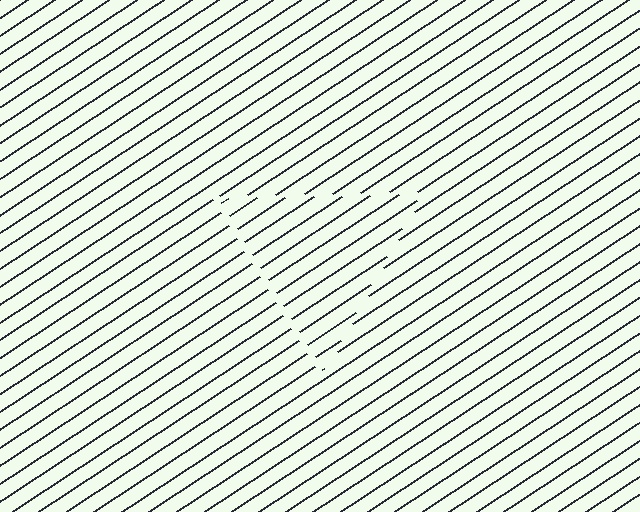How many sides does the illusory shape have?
3 sides — the line-ends trace a triangle.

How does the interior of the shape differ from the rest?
The interior of the shape contains the same grating, shifted by half a period — the contour is defined by the phase discontinuity where line-ends from the inner and outer gratings abut.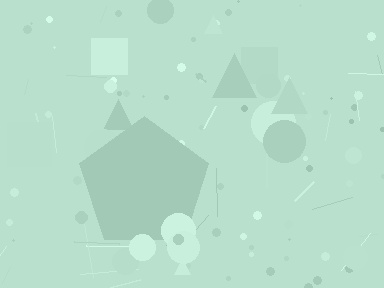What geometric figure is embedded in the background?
A pentagon is embedded in the background.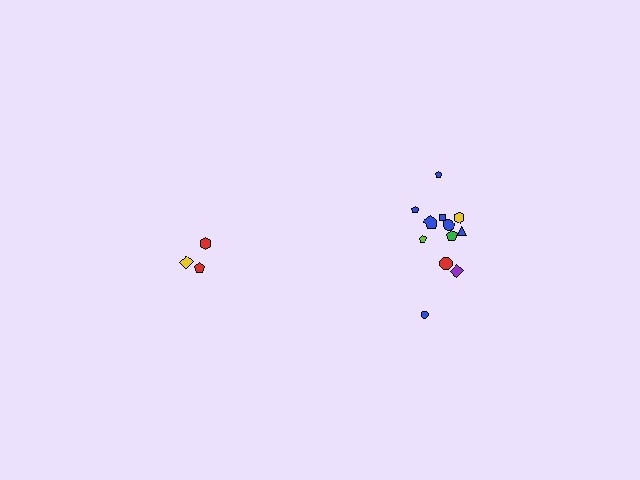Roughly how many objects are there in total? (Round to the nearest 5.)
Roughly 15 objects in total.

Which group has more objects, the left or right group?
The right group.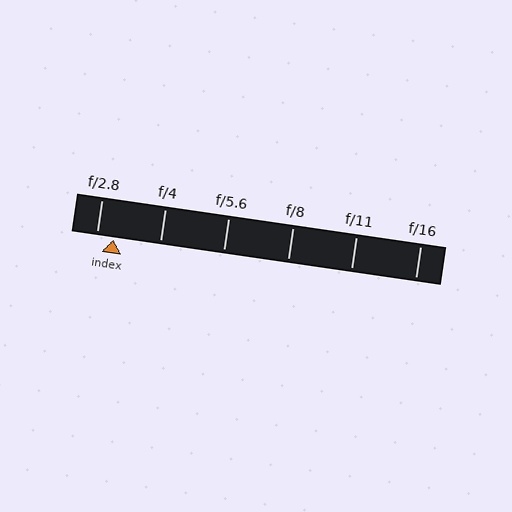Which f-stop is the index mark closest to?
The index mark is closest to f/2.8.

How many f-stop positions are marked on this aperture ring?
There are 6 f-stop positions marked.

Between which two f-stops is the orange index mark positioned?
The index mark is between f/2.8 and f/4.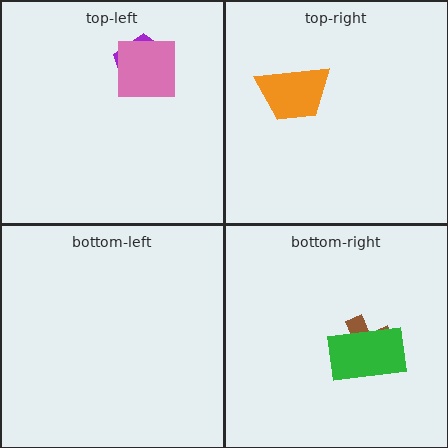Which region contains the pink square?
The top-left region.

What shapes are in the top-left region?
The purple pentagon, the pink square.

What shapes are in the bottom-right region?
The brown cross, the green rectangle.